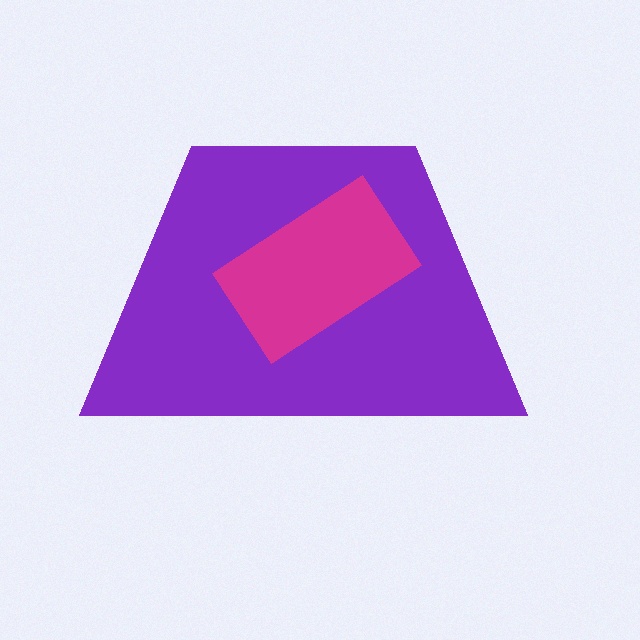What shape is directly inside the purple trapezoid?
The magenta rectangle.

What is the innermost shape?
The magenta rectangle.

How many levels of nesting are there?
2.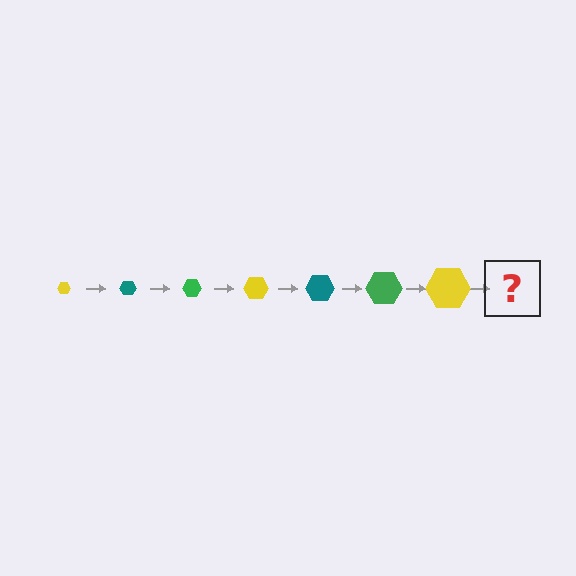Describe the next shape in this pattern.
It should be a teal hexagon, larger than the previous one.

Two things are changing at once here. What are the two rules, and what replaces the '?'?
The two rules are that the hexagon grows larger each step and the color cycles through yellow, teal, and green. The '?' should be a teal hexagon, larger than the previous one.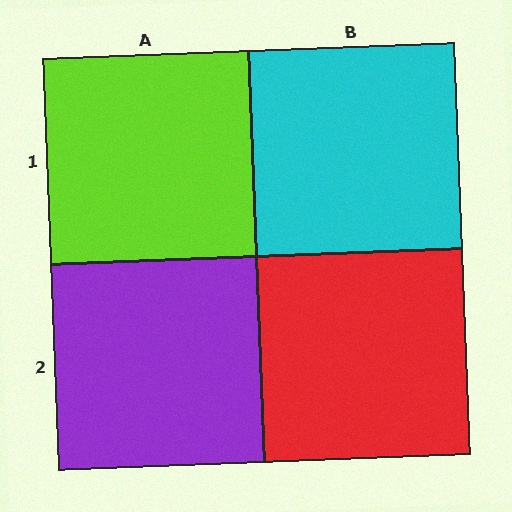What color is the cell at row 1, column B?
Cyan.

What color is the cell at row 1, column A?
Lime.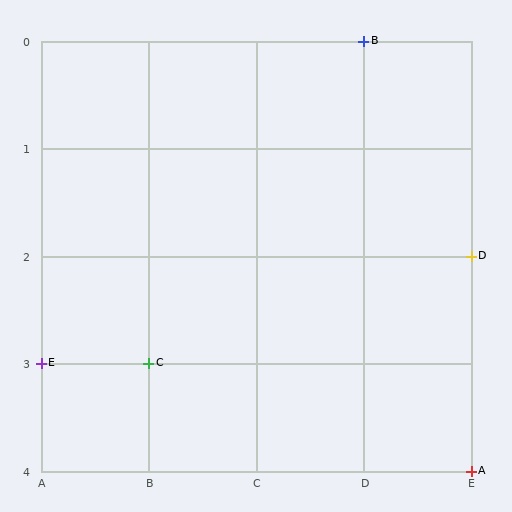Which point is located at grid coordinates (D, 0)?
Point B is at (D, 0).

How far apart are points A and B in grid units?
Points A and B are 1 column and 4 rows apart (about 4.1 grid units diagonally).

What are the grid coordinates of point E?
Point E is at grid coordinates (A, 3).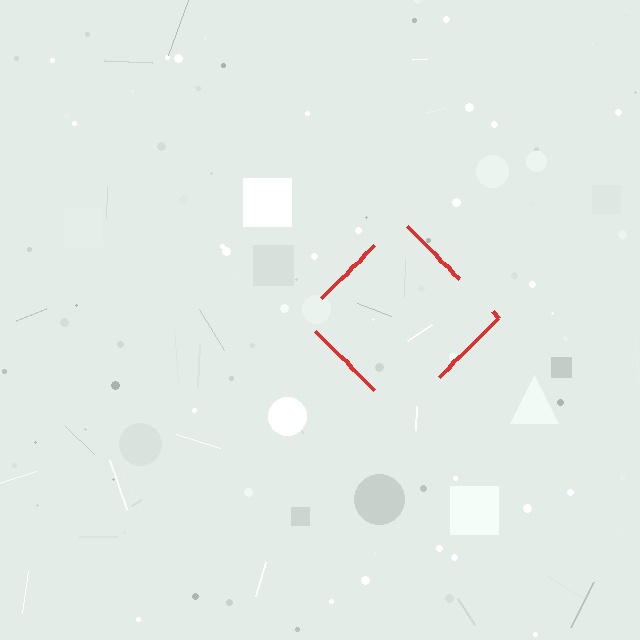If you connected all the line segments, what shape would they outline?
They would outline a diamond.